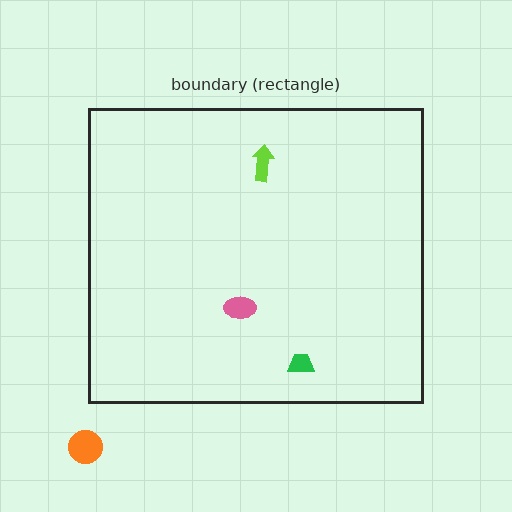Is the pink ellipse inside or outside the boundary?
Inside.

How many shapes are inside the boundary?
3 inside, 1 outside.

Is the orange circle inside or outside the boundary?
Outside.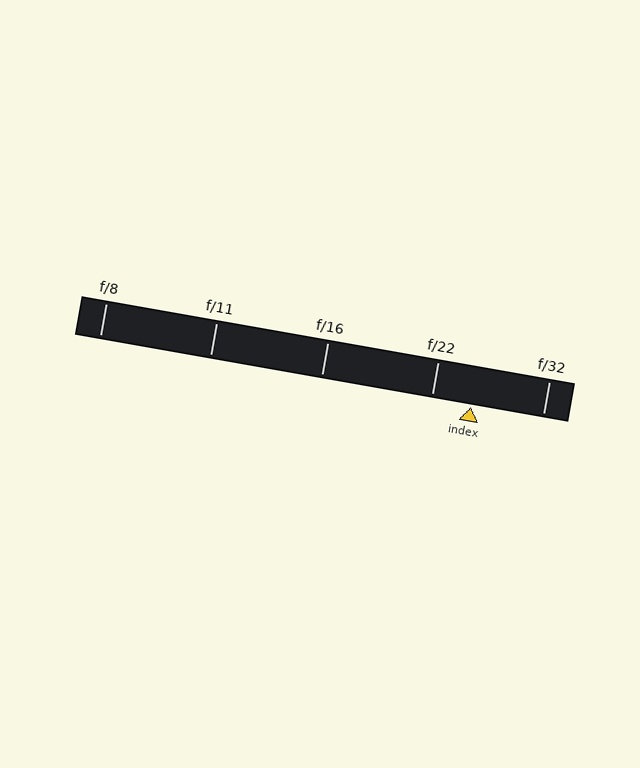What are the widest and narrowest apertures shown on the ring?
The widest aperture shown is f/8 and the narrowest is f/32.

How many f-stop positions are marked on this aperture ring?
There are 5 f-stop positions marked.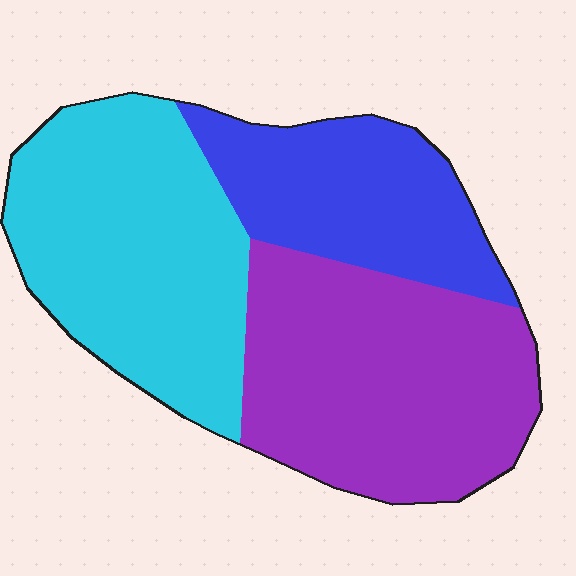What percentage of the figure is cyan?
Cyan takes up between a quarter and a half of the figure.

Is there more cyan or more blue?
Cyan.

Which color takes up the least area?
Blue, at roughly 25%.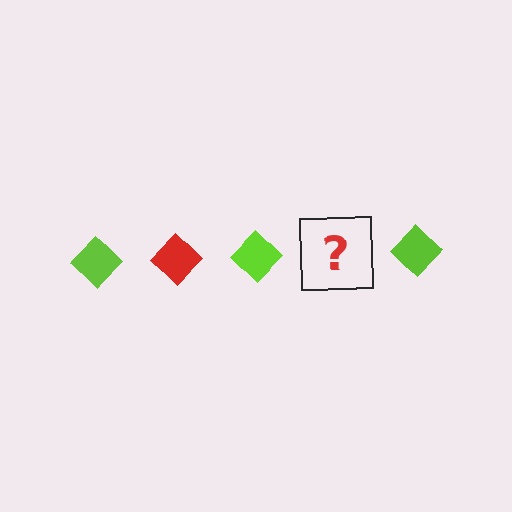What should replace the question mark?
The question mark should be replaced with a red diamond.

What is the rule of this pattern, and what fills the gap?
The rule is that the pattern cycles through lime, red diamonds. The gap should be filled with a red diamond.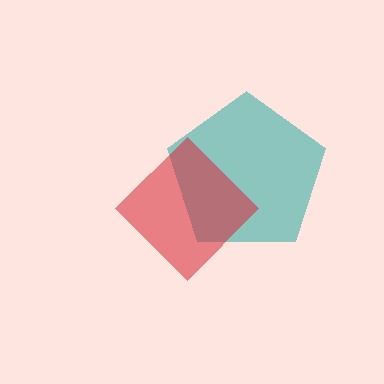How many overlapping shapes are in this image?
There are 2 overlapping shapes in the image.